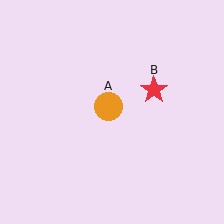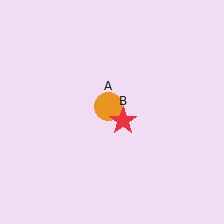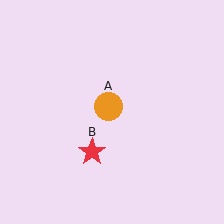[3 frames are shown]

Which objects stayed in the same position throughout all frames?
Orange circle (object A) remained stationary.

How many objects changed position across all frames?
1 object changed position: red star (object B).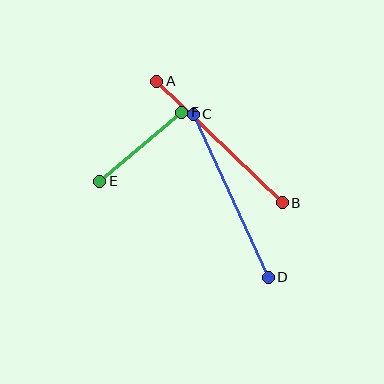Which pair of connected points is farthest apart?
Points C and D are farthest apart.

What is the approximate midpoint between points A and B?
The midpoint is at approximately (219, 142) pixels.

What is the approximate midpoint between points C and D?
The midpoint is at approximately (231, 196) pixels.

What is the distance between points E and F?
The distance is approximately 108 pixels.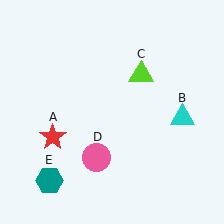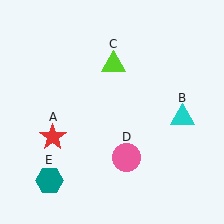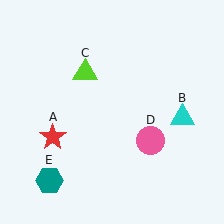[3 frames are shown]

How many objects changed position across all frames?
2 objects changed position: lime triangle (object C), pink circle (object D).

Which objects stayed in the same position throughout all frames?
Red star (object A) and cyan triangle (object B) and teal hexagon (object E) remained stationary.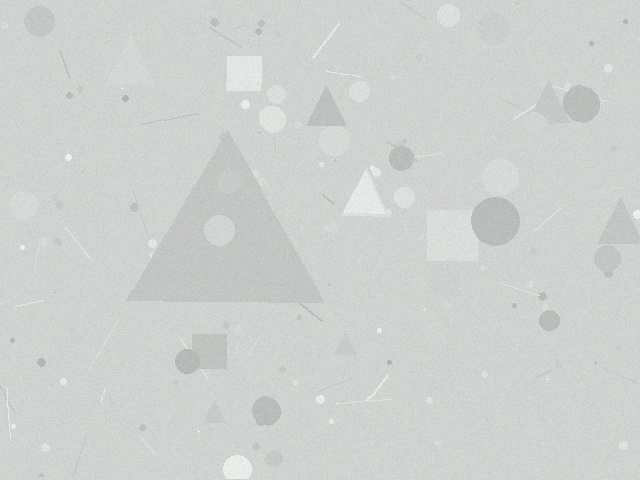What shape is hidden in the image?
A triangle is hidden in the image.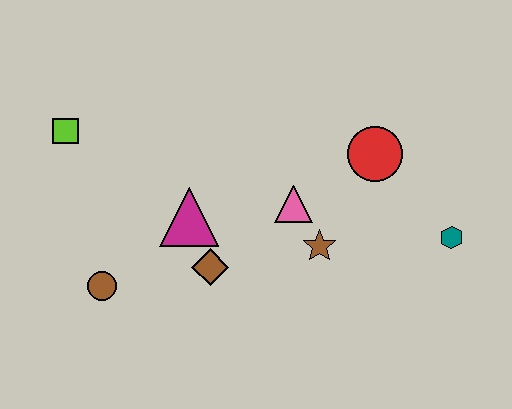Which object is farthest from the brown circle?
The teal hexagon is farthest from the brown circle.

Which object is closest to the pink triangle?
The brown star is closest to the pink triangle.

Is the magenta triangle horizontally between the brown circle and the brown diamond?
Yes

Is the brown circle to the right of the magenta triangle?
No